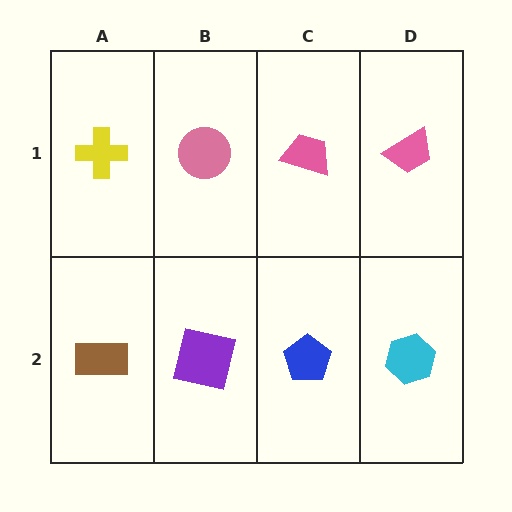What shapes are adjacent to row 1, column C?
A blue pentagon (row 2, column C), a pink circle (row 1, column B), a pink trapezoid (row 1, column D).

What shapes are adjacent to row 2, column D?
A pink trapezoid (row 1, column D), a blue pentagon (row 2, column C).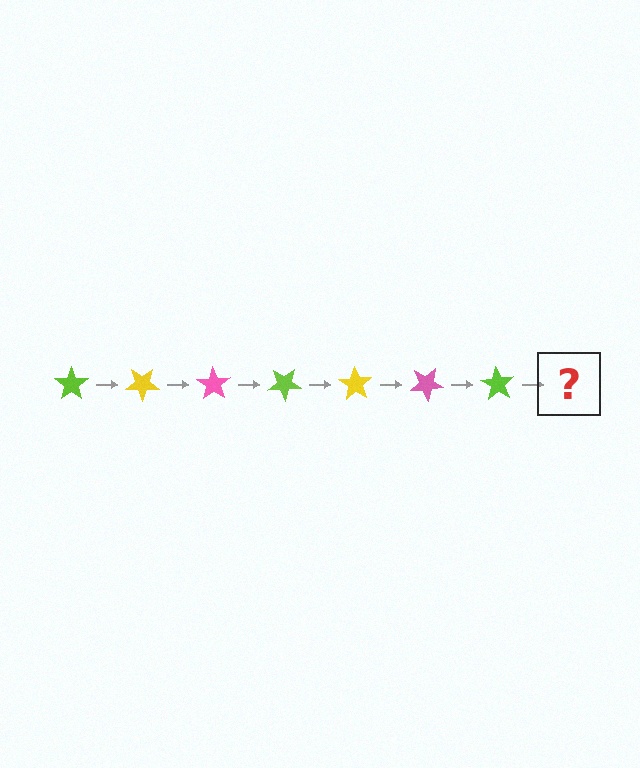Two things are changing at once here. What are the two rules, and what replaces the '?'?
The two rules are that it rotates 35 degrees each step and the color cycles through lime, yellow, and pink. The '?' should be a yellow star, rotated 245 degrees from the start.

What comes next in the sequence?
The next element should be a yellow star, rotated 245 degrees from the start.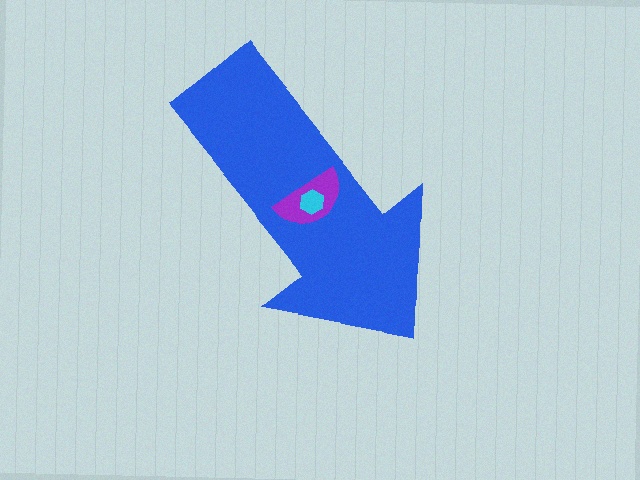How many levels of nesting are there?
3.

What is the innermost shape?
The cyan hexagon.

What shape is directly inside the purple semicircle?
The cyan hexagon.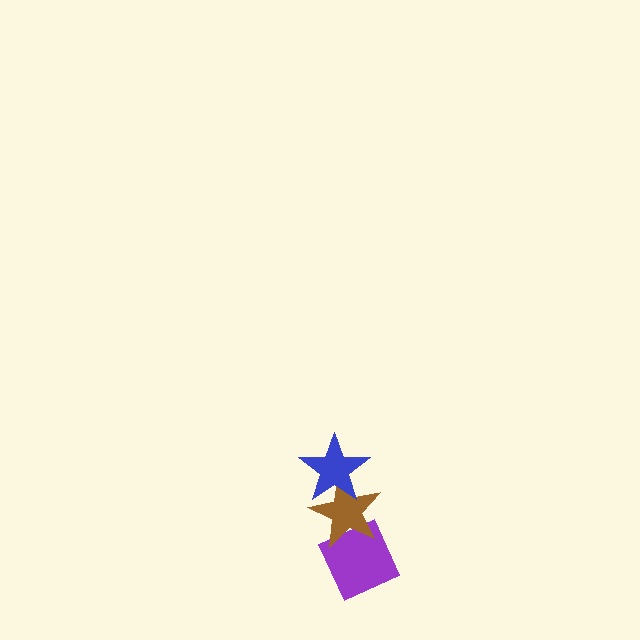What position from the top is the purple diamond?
The purple diamond is 3rd from the top.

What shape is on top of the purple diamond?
The brown star is on top of the purple diamond.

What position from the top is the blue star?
The blue star is 1st from the top.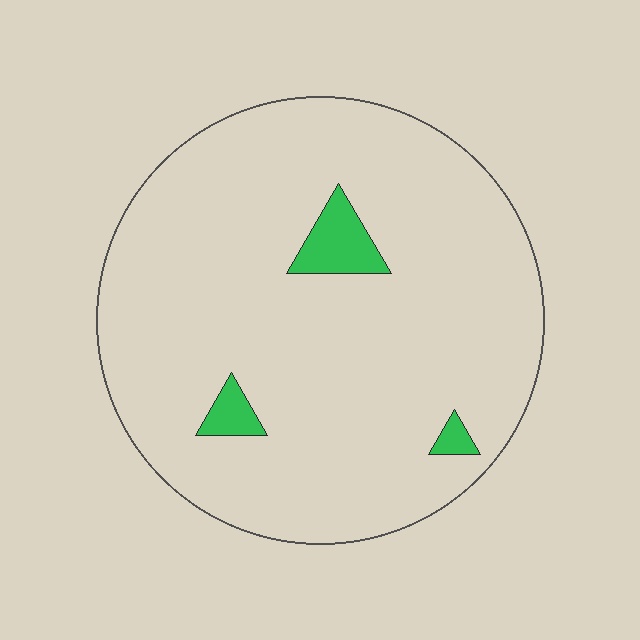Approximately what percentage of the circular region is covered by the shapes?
Approximately 5%.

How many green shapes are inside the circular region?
3.